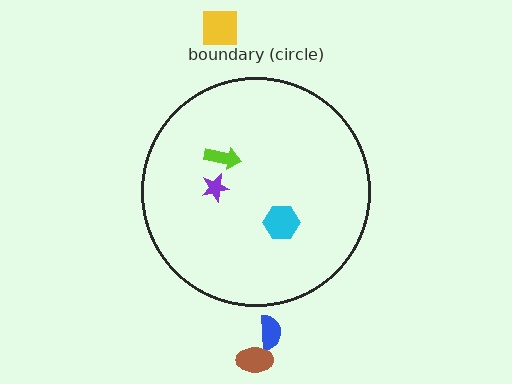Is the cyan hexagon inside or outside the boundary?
Inside.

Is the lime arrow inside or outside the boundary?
Inside.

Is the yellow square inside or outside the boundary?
Outside.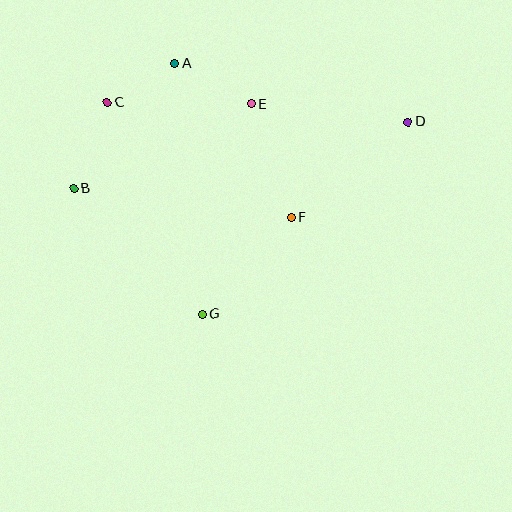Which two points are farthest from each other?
Points B and D are farthest from each other.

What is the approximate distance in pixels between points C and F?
The distance between C and F is approximately 217 pixels.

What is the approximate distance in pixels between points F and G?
The distance between F and G is approximately 131 pixels.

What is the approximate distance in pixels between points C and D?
The distance between C and D is approximately 302 pixels.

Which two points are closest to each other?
Points A and C are closest to each other.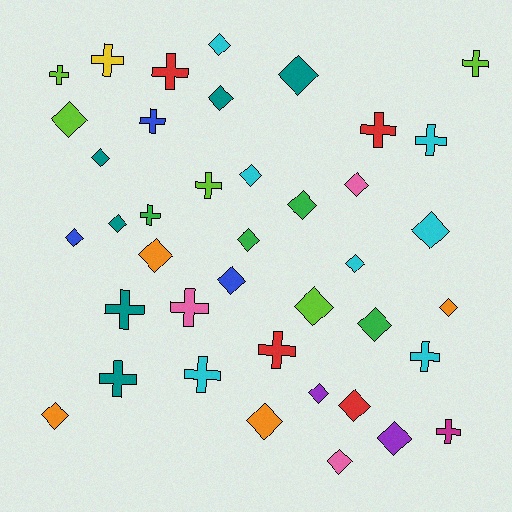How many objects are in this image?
There are 40 objects.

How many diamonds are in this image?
There are 24 diamonds.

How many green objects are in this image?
There are 4 green objects.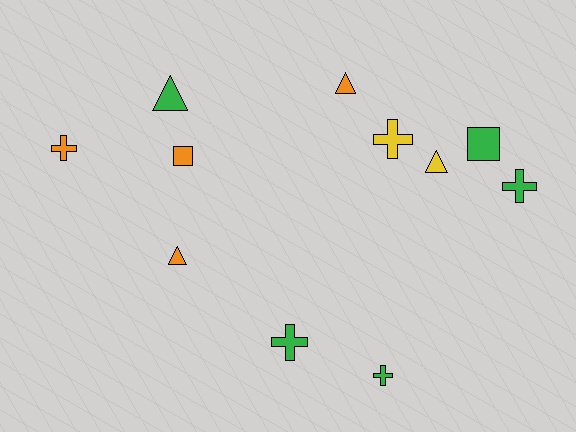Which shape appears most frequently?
Cross, with 5 objects.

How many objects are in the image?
There are 11 objects.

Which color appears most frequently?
Green, with 5 objects.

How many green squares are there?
There is 1 green square.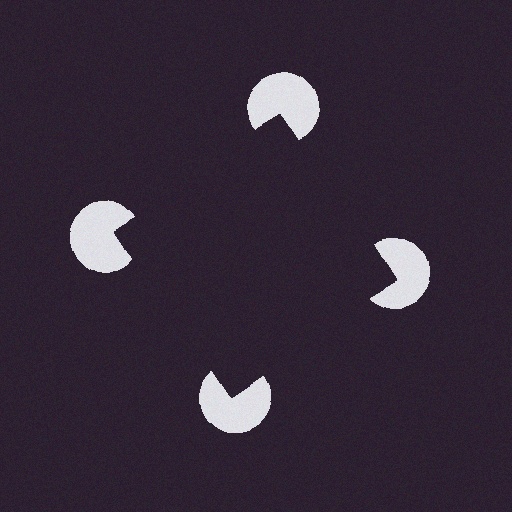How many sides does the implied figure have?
4 sides.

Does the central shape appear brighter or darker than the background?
It typically appears slightly darker than the background, even though no actual brightness change is drawn.